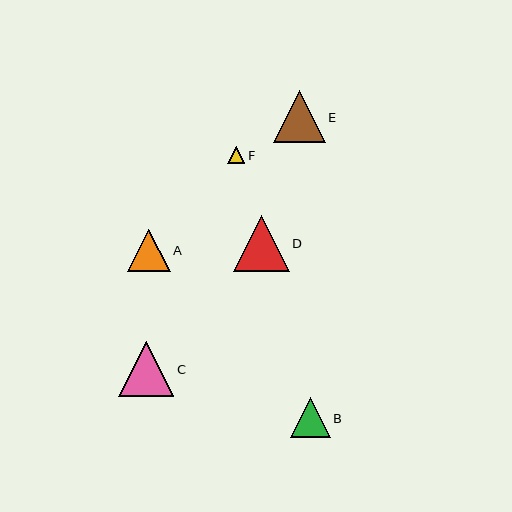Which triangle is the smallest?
Triangle F is the smallest with a size of approximately 17 pixels.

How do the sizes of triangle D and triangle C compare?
Triangle D and triangle C are approximately the same size.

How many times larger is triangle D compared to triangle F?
Triangle D is approximately 3.3 times the size of triangle F.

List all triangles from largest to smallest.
From largest to smallest: D, C, E, A, B, F.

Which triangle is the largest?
Triangle D is the largest with a size of approximately 56 pixels.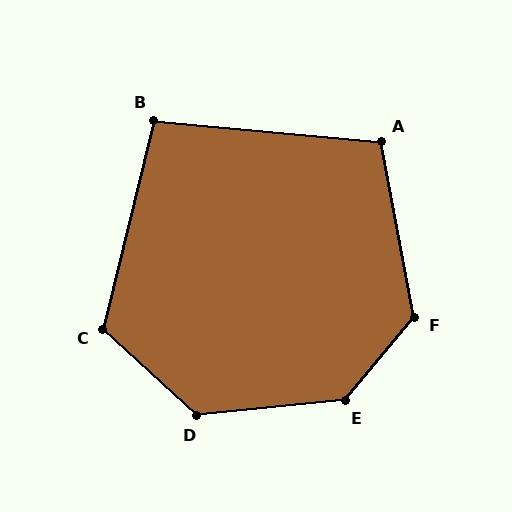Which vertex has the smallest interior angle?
B, at approximately 98 degrees.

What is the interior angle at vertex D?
Approximately 132 degrees (obtuse).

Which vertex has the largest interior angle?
E, at approximately 135 degrees.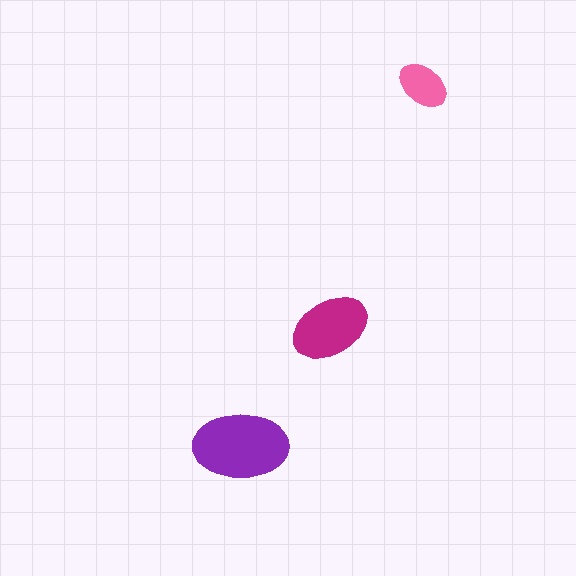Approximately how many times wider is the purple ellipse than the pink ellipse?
About 2 times wider.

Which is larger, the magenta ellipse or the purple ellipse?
The purple one.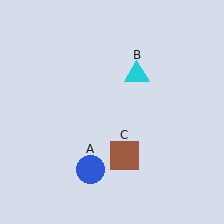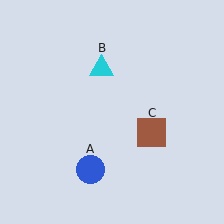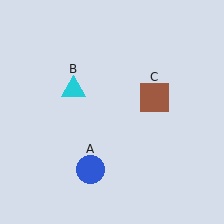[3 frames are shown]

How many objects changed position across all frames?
2 objects changed position: cyan triangle (object B), brown square (object C).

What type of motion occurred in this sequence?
The cyan triangle (object B), brown square (object C) rotated counterclockwise around the center of the scene.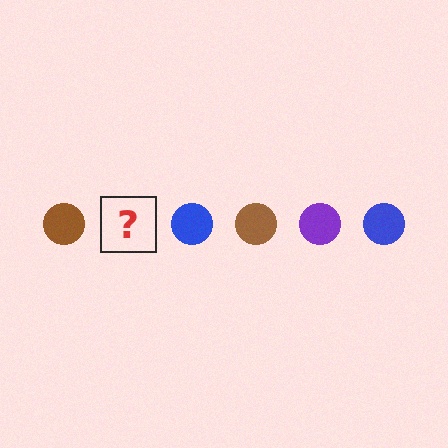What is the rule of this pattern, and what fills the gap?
The rule is that the pattern cycles through brown, purple, blue circles. The gap should be filled with a purple circle.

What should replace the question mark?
The question mark should be replaced with a purple circle.